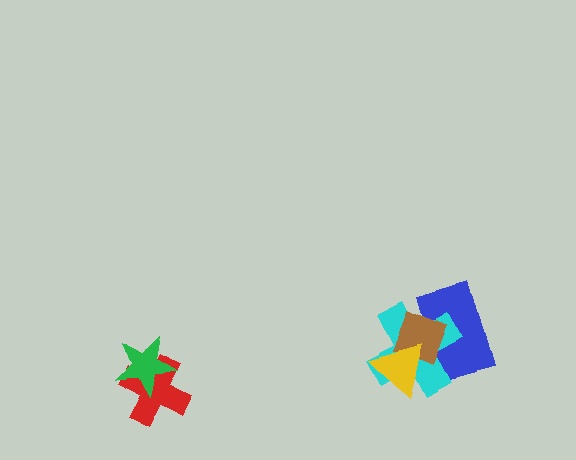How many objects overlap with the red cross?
1 object overlaps with the red cross.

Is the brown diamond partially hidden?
Yes, it is partially covered by another shape.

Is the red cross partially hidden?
Yes, it is partially covered by another shape.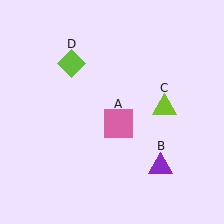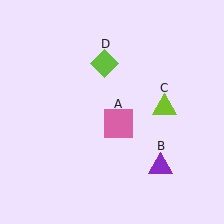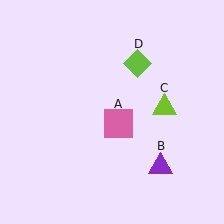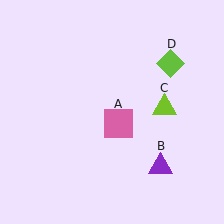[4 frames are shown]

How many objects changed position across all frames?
1 object changed position: lime diamond (object D).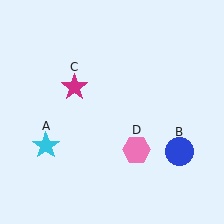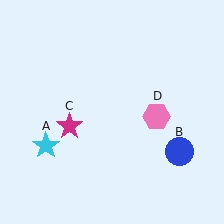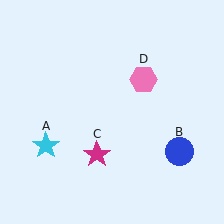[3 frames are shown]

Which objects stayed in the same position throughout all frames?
Cyan star (object A) and blue circle (object B) remained stationary.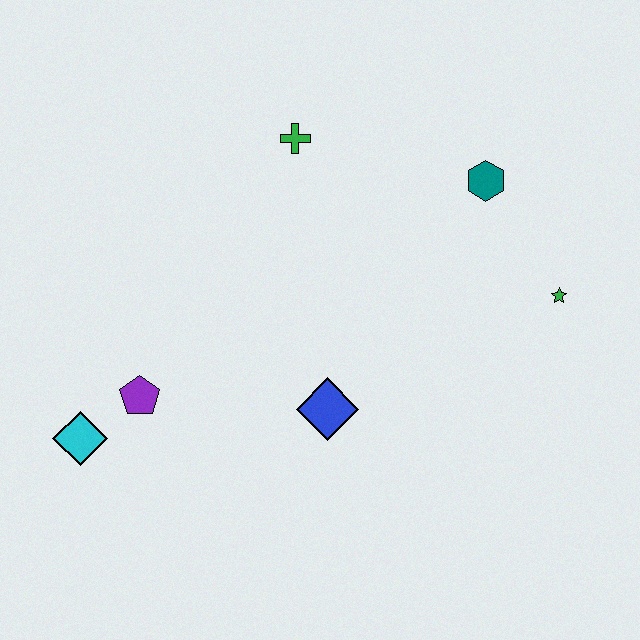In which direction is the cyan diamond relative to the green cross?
The cyan diamond is below the green cross.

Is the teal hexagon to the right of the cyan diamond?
Yes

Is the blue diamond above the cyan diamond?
Yes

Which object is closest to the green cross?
The teal hexagon is closest to the green cross.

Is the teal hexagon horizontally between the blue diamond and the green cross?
No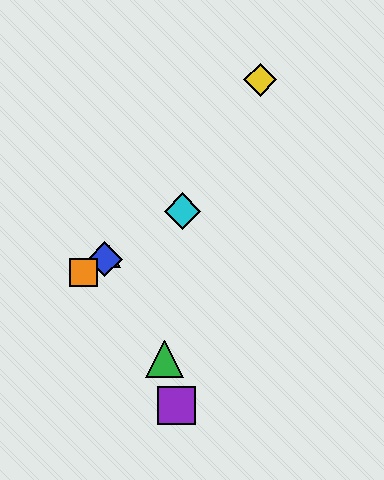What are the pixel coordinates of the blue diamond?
The blue diamond is at (105, 259).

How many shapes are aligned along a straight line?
4 shapes (the red triangle, the blue diamond, the orange square, the cyan diamond) are aligned along a straight line.